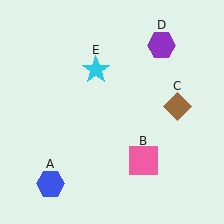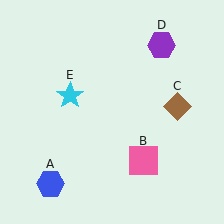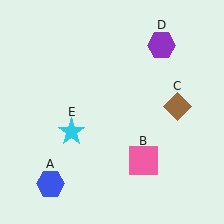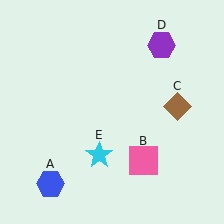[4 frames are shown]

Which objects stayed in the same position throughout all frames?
Blue hexagon (object A) and pink square (object B) and brown diamond (object C) and purple hexagon (object D) remained stationary.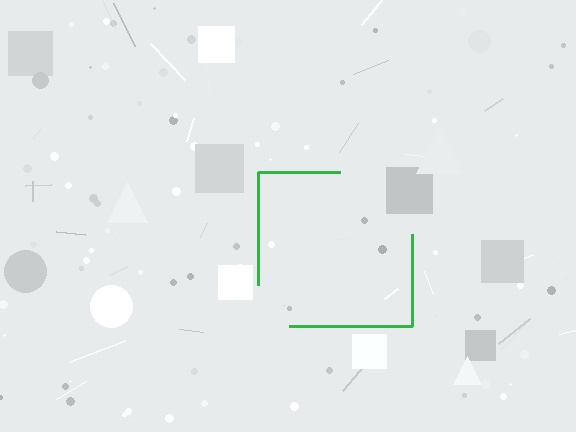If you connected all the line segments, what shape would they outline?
They would outline a square.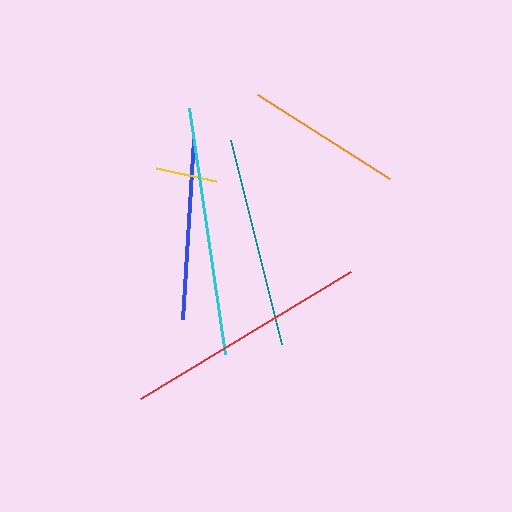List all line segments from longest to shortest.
From longest to shortest: cyan, red, teal, blue, orange, yellow.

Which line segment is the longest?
The cyan line is the longest at approximately 249 pixels.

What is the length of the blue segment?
The blue segment is approximately 180 pixels long.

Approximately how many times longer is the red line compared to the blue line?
The red line is approximately 1.4 times the length of the blue line.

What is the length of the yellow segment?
The yellow segment is approximately 62 pixels long.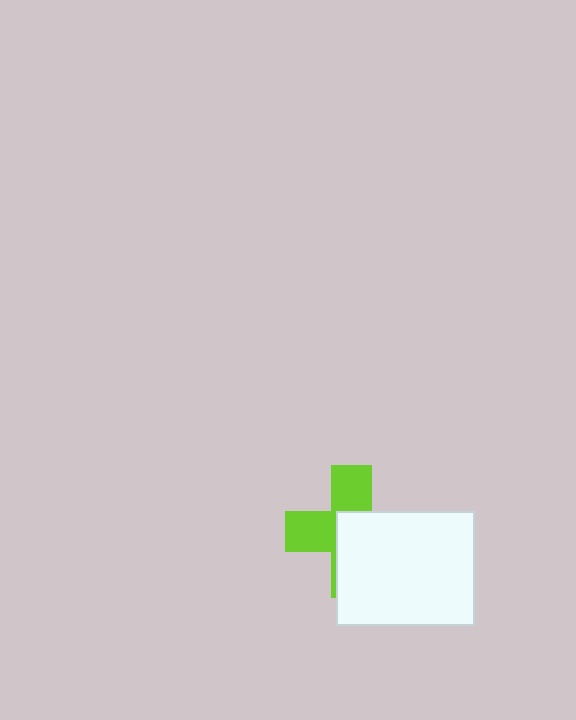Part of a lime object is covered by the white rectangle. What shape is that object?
It is a cross.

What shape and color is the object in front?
The object in front is a white rectangle.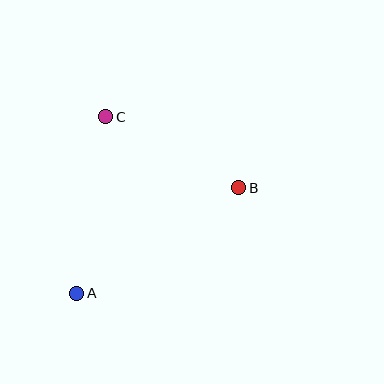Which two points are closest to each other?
Points B and C are closest to each other.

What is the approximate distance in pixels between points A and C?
The distance between A and C is approximately 179 pixels.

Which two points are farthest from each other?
Points A and B are farthest from each other.